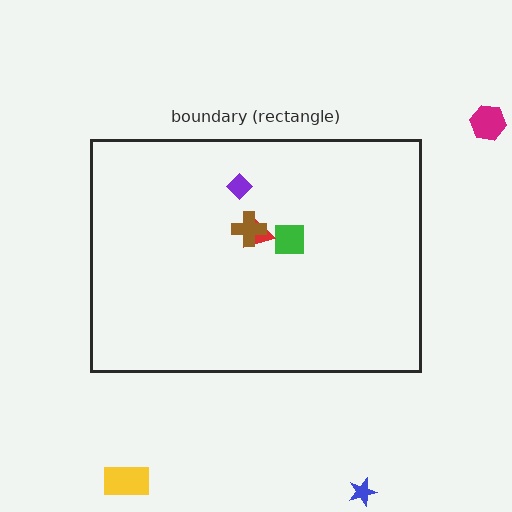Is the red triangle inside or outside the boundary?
Inside.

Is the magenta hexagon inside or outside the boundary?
Outside.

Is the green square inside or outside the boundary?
Inside.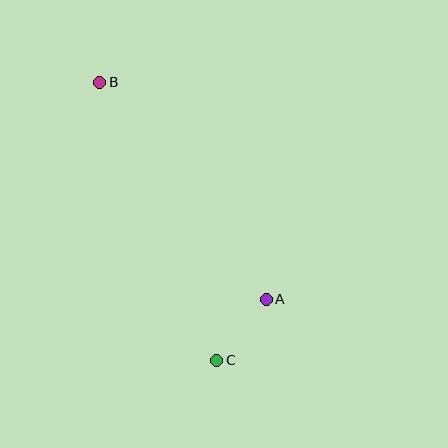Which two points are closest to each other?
Points A and C are closest to each other.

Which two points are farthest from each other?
Points B and C are farthest from each other.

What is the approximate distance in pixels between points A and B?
The distance between A and B is approximately 274 pixels.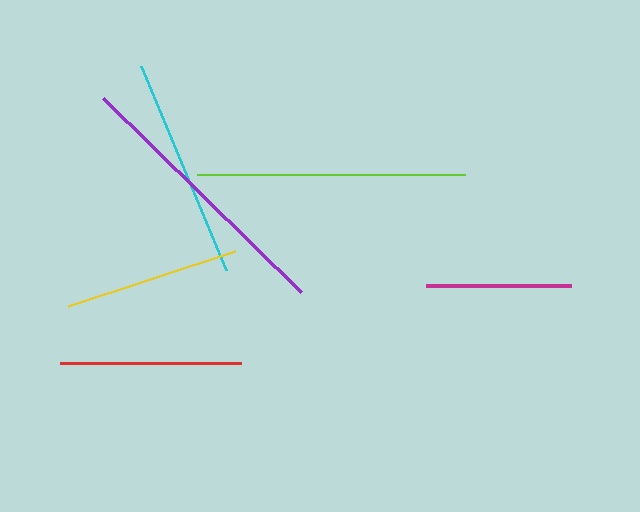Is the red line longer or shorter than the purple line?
The purple line is longer than the red line.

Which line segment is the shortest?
The magenta line is the shortest at approximately 145 pixels.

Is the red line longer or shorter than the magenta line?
The red line is longer than the magenta line.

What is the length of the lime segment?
The lime segment is approximately 267 pixels long.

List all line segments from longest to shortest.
From longest to shortest: purple, lime, cyan, red, yellow, magenta.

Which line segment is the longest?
The purple line is the longest at approximately 278 pixels.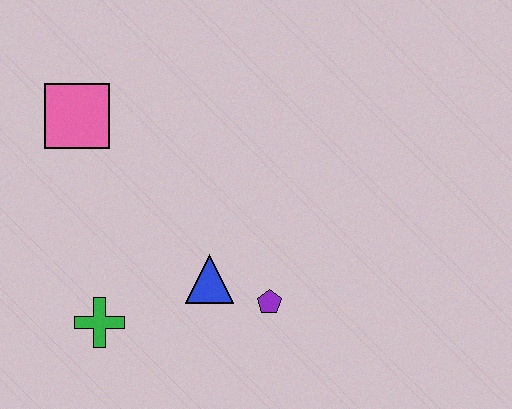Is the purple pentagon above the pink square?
No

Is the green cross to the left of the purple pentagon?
Yes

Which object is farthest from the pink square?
The purple pentagon is farthest from the pink square.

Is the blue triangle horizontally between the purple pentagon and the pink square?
Yes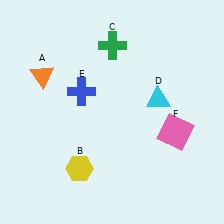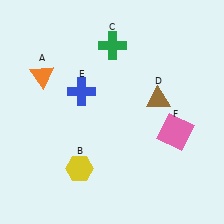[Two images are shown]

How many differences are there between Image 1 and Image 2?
There is 1 difference between the two images.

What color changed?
The triangle (D) changed from cyan in Image 1 to brown in Image 2.